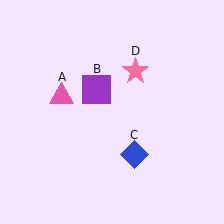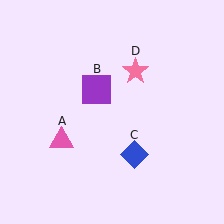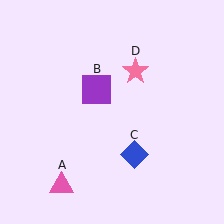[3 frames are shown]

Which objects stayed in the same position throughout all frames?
Purple square (object B) and blue diamond (object C) and pink star (object D) remained stationary.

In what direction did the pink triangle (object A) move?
The pink triangle (object A) moved down.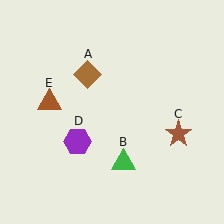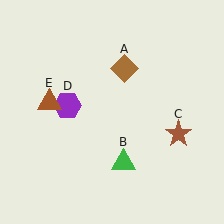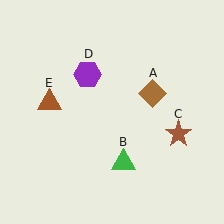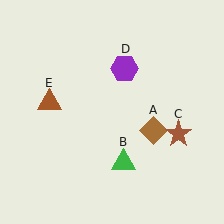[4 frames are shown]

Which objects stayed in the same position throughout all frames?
Green triangle (object B) and brown star (object C) and brown triangle (object E) remained stationary.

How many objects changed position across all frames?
2 objects changed position: brown diamond (object A), purple hexagon (object D).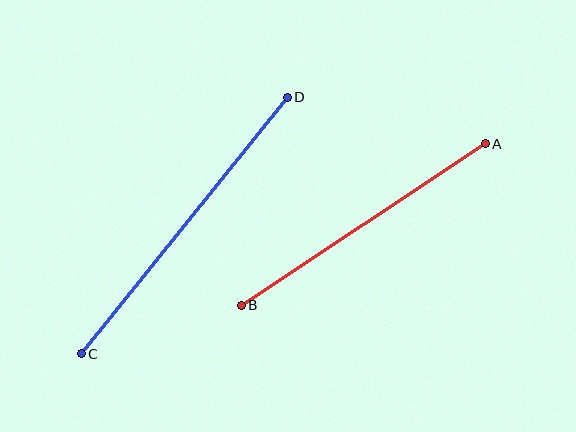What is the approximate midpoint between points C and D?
The midpoint is at approximately (184, 226) pixels.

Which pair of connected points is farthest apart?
Points C and D are farthest apart.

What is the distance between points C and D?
The distance is approximately 329 pixels.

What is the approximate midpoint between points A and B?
The midpoint is at approximately (363, 225) pixels.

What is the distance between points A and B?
The distance is approximately 293 pixels.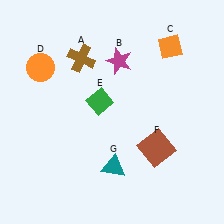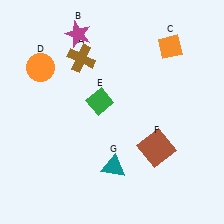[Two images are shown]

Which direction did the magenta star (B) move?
The magenta star (B) moved left.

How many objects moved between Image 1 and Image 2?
1 object moved between the two images.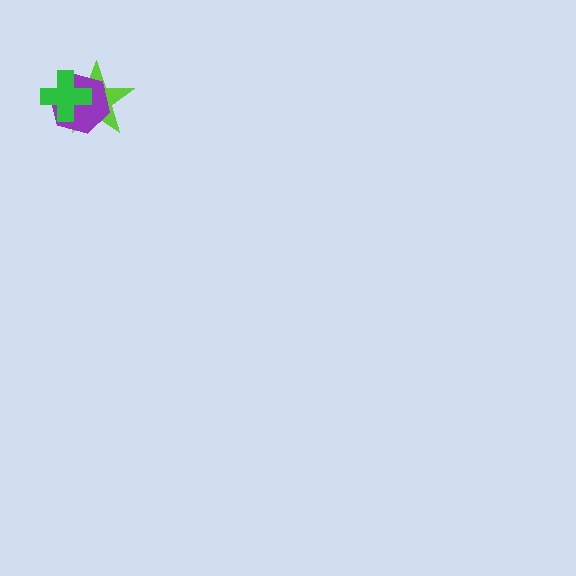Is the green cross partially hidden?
No, no other shape covers it.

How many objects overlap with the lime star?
2 objects overlap with the lime star.